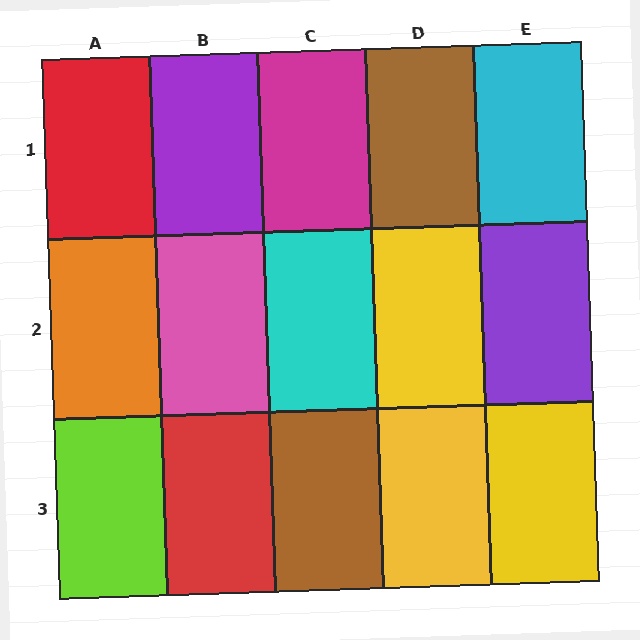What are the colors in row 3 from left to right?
Lime, red, brown, yellow, yellow.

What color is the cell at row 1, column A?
Red.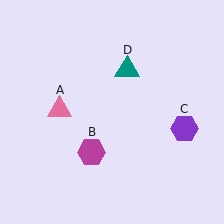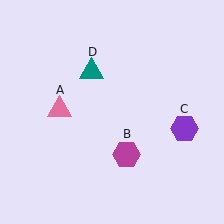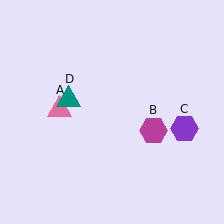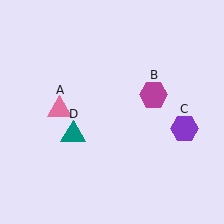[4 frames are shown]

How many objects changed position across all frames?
2 objects changed position: magenta hexagon (object B), teal triangle (object D).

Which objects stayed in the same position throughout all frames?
Pink triangle (object A) and purple hexagon (object C) remained stationary.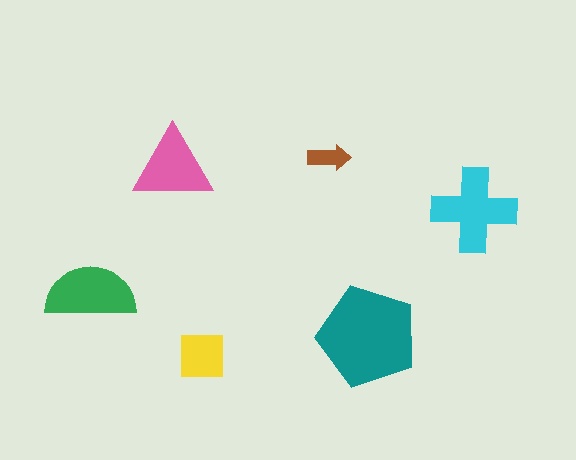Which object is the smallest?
The brown arrow.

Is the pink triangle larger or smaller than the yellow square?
Larger.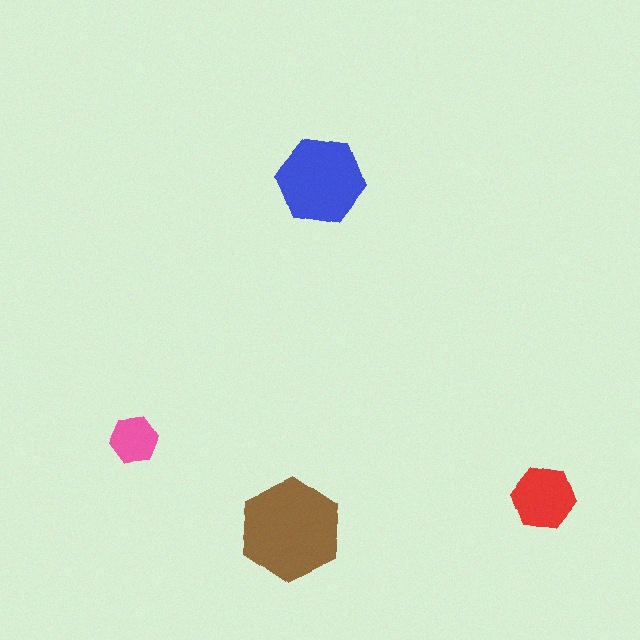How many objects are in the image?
There are 4 objects in the image.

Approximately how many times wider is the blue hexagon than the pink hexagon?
About 2 times wider.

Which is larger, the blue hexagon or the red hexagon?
The blue one.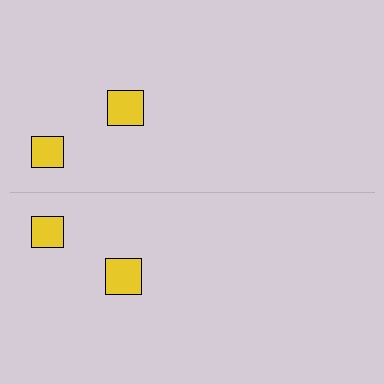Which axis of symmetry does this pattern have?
The pattern has a horizontal axis of symmetry running through the center of the image.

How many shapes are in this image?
There are 4 shapes in this image.